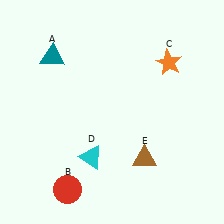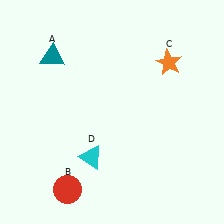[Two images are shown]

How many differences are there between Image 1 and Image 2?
There is 1 difference between the two images.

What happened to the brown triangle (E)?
The brown triangle (E) was removed in Image 2. It was in the bottom-right area of Image 1.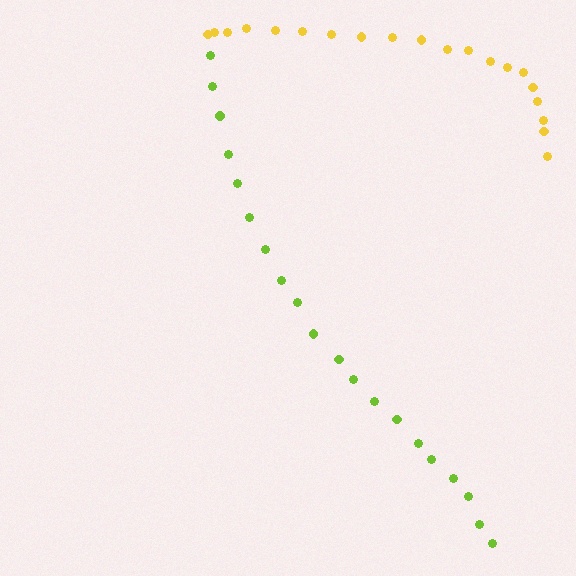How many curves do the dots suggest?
There are 2 distinct paths.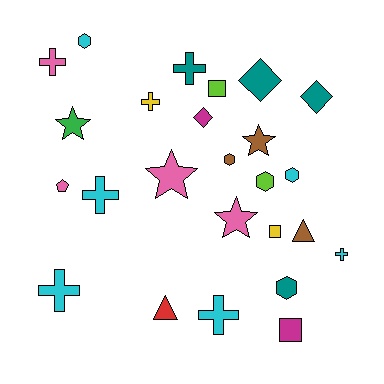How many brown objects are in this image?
There are 3 brown objects.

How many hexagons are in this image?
There are 5 hexagons.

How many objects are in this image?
There are 25 objects.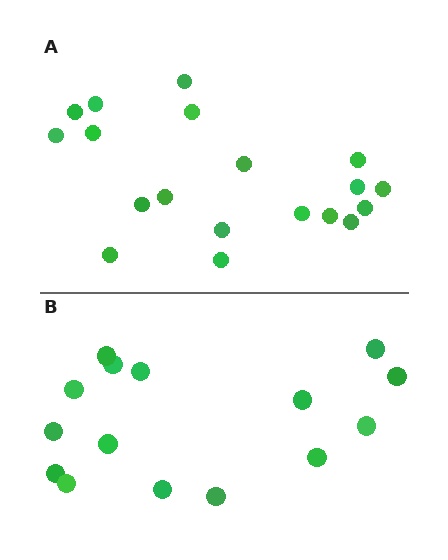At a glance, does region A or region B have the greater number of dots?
Region A (the top region) has more dots.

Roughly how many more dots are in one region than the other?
Region A has about 4 more dots than region B.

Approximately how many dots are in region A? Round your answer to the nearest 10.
About 20 dots. (The exact count is 19, which rounds to 20.)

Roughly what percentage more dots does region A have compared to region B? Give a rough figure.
About 25% more.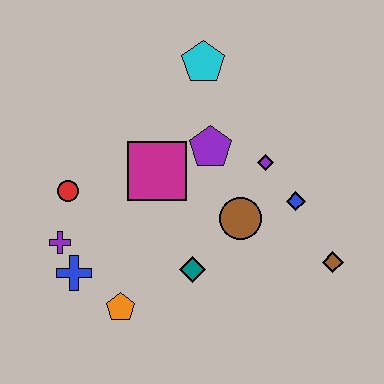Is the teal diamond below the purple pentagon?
Yes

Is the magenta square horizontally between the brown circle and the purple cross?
Yes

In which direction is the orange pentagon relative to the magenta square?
The orange pentagon is below the magenta square.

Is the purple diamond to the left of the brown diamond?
Yes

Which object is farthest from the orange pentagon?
The cyan pentagon is farthest from the orange pentagon.